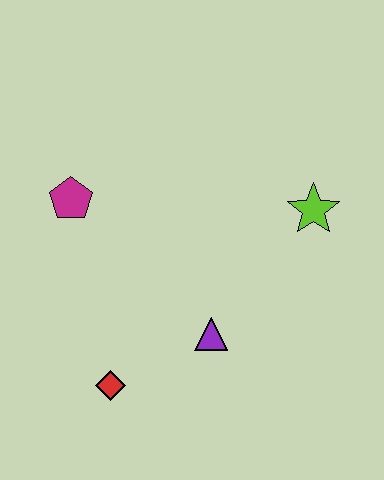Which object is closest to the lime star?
The purple triangle is closest to the lime star.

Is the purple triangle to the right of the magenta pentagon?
Yes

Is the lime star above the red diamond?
Yes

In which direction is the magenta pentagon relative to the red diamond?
The magenta pentagon is above the red diamond.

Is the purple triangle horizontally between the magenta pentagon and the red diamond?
No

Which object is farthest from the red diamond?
The lime star is farthest from the red diamond.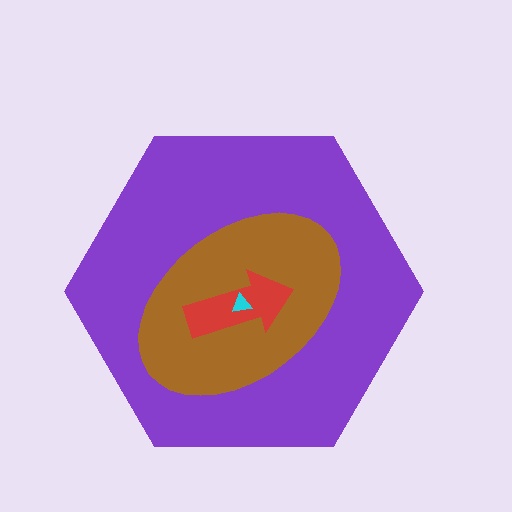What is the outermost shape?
The purple hexagon.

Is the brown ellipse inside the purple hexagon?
Yes.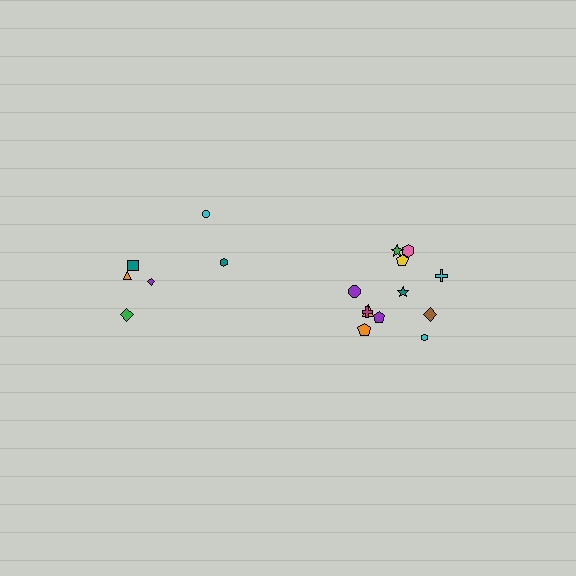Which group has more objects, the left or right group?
The right group.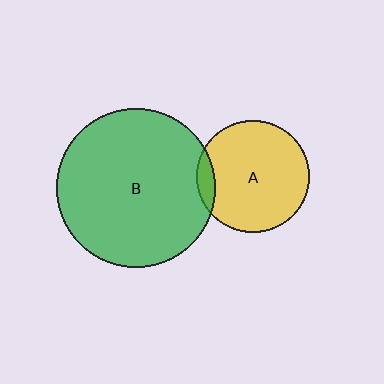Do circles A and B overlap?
Yes.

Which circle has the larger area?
Circle B (green).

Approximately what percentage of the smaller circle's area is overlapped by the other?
Approximately 10%.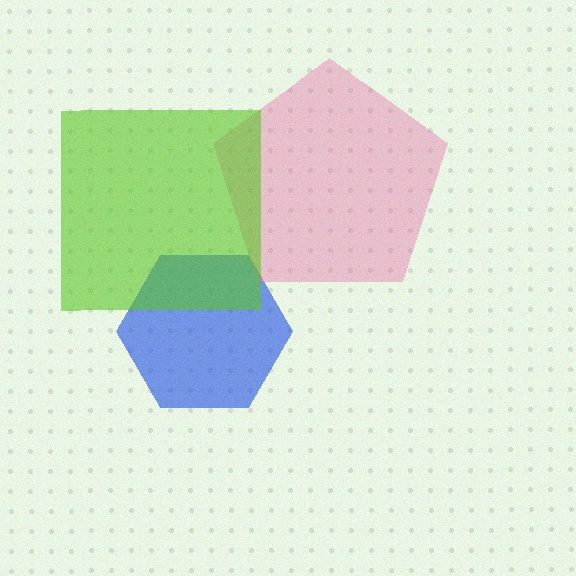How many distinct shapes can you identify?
There are 3 distinct shapes: a blue hexagon, a pink pentagon, a lime square.